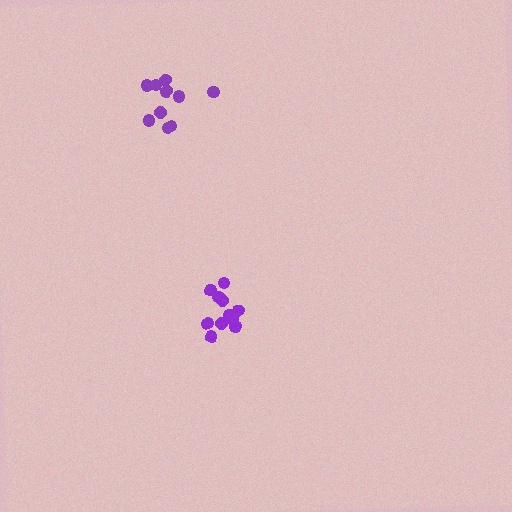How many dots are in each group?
Group 1: 11 dots, Group 2: 11 dots (22 total).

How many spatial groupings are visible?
There are 2 spatial groupings.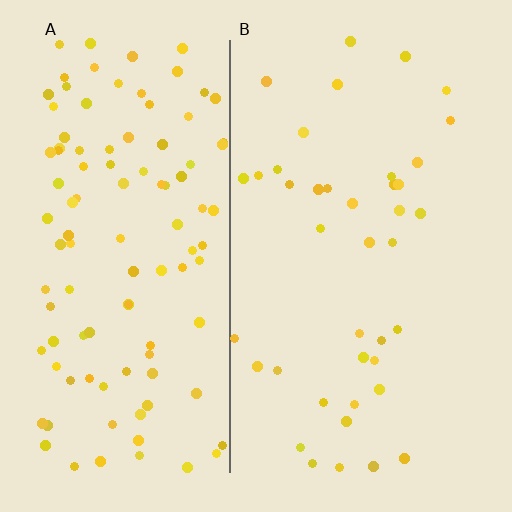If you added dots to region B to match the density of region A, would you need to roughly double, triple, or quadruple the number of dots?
Approximately triple.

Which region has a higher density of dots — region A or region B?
A (the left).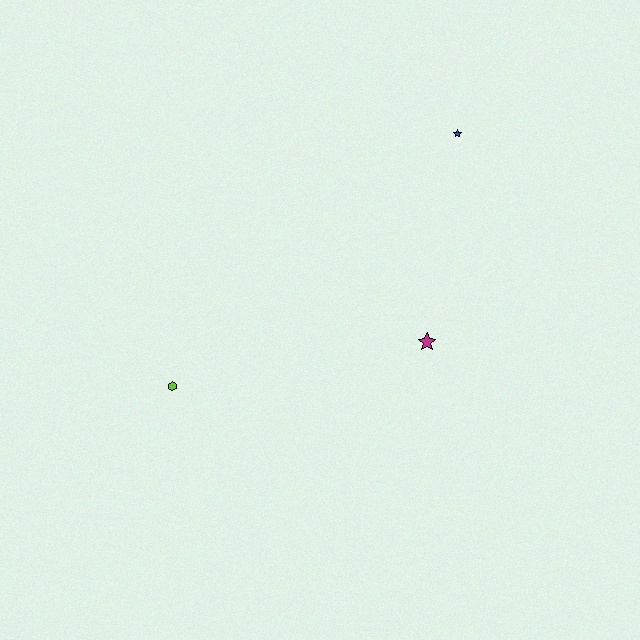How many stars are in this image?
There are 2 stars.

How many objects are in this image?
There are 3 objects.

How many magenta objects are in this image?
There is 1 magenta object.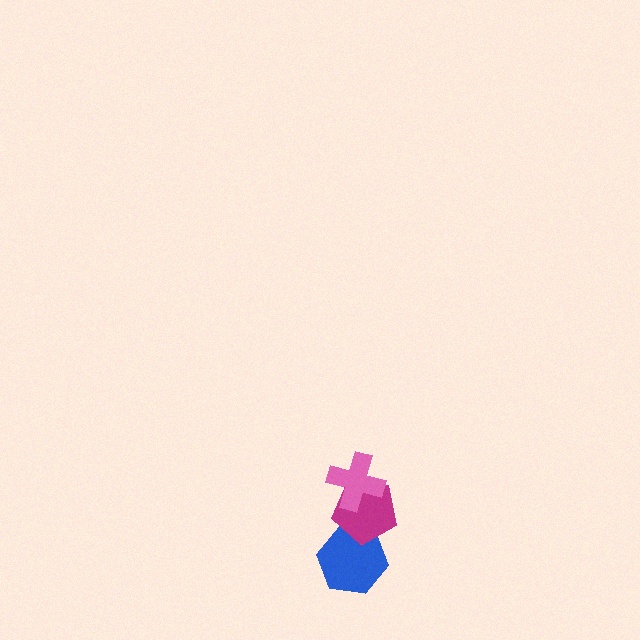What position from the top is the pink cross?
The pink cross is 1st from the top.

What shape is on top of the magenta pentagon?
The pink cross is on top of the magenta pentagon.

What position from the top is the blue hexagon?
The blue hexagon is 3rd from the top.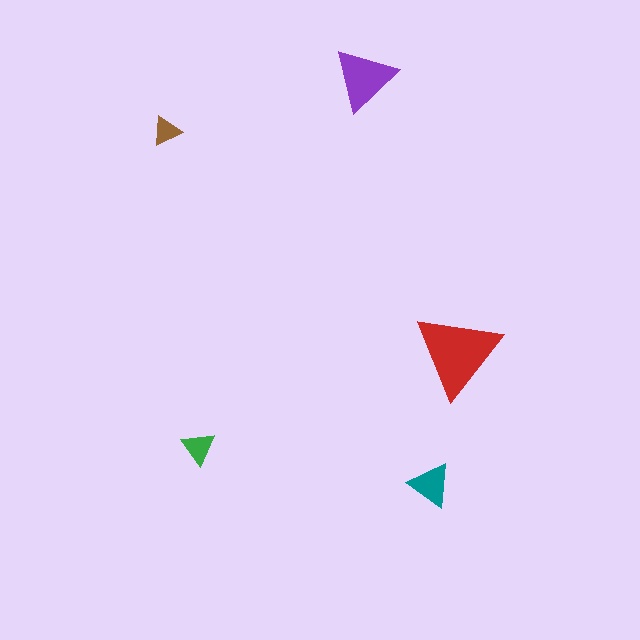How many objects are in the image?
There are 5 objects in the image.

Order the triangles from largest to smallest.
the red one, the purple one, the teal one, the green one, the brown one.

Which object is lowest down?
The teal triangle is bottommost.